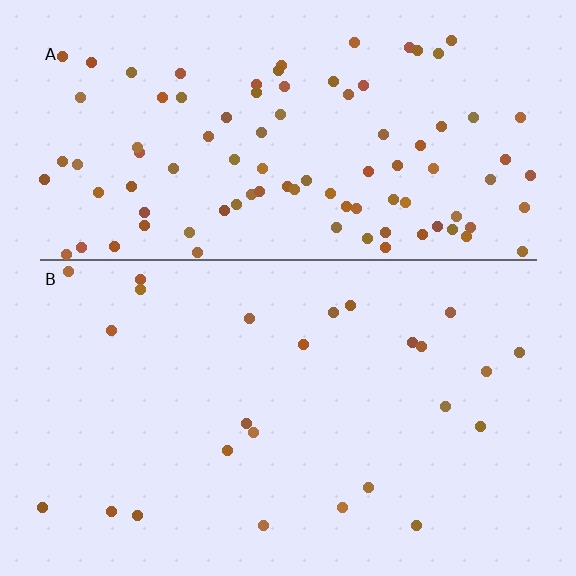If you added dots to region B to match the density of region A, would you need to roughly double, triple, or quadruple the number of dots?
Approximately quadruple.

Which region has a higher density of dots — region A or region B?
A (the top).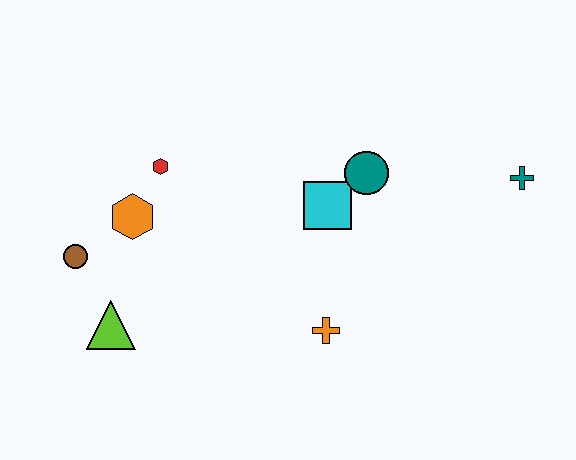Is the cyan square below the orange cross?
No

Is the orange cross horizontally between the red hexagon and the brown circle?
No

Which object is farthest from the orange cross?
The brown circle is farthest from the orange cross.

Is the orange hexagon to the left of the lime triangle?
No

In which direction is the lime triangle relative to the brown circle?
The lime triangle is below the brown circle.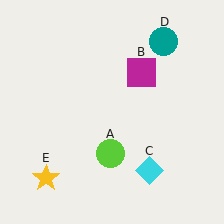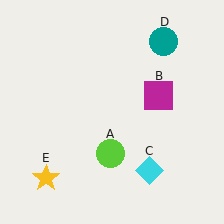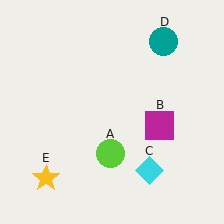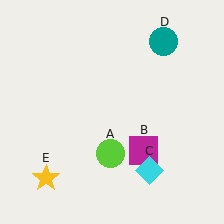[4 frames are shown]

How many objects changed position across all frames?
1 object changed position: magenta square (object B).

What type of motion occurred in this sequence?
The magenta square (object B) rotated clockwise around the center of the scene.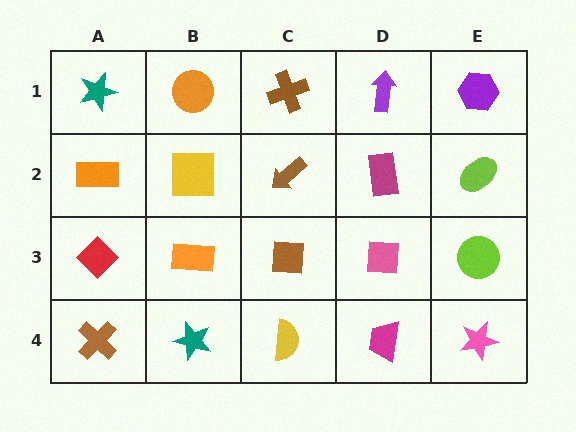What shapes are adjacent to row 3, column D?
A magenta rectangle (row 2, column D), a magenta trapezoid (row 4, column D), a brown square (row 3, column C), a lime circle (row 3, column E).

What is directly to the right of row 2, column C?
A magenta rectangle.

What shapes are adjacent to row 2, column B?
An orange circle (row 1, column B), an orange rectangle (row 3, column B), an orange rectangle (row 2, column A), a brown arrow (row 2, column C).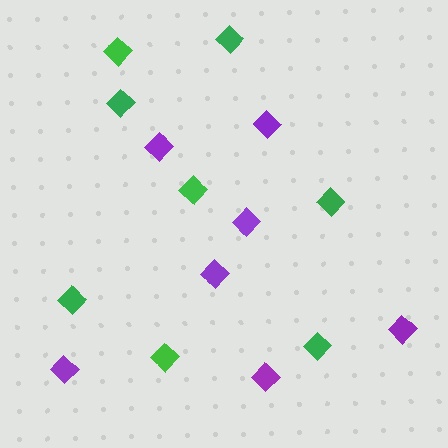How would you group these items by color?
There are 2 groups: one group of purple diamonds (7) and one group of green diamonds (8).